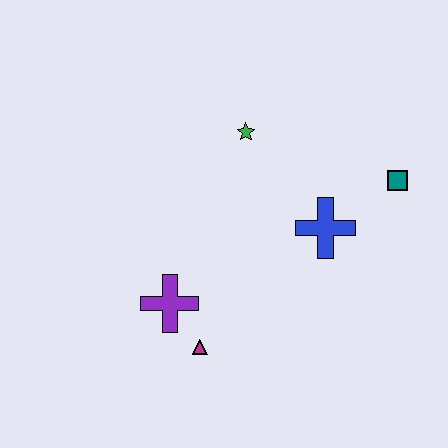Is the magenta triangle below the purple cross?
Yes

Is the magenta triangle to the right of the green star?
No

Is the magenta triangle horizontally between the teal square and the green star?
No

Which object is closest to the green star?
The blue cross is closest to the green star.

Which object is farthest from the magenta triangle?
The teal square is farthest from the magenta triangle.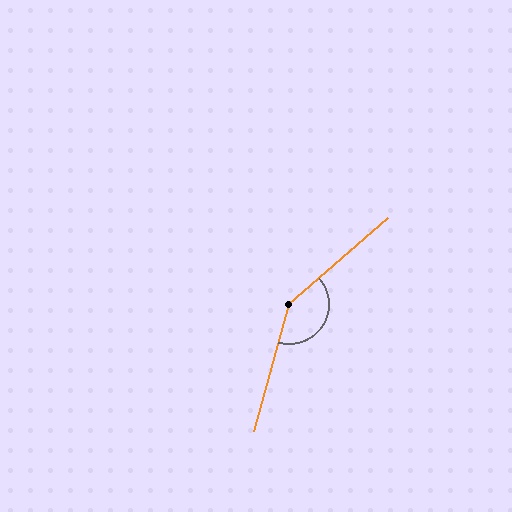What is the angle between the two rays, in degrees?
Approximately 146 degrees.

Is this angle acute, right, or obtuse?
It is obtuse.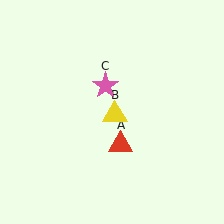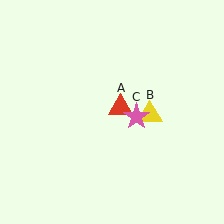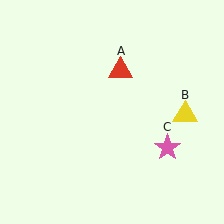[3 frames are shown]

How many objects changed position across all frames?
3 objects changed position: red triangle (object A), yellow triangle (object B), pink star (object C).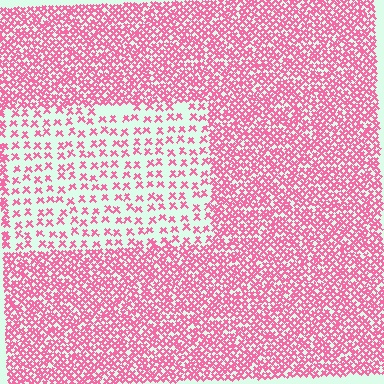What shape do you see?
I see a rectangle.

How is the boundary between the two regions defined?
The boundary is defined by a change in element density (approximately 2.7x ratio). All elements are the same color, size, and shape.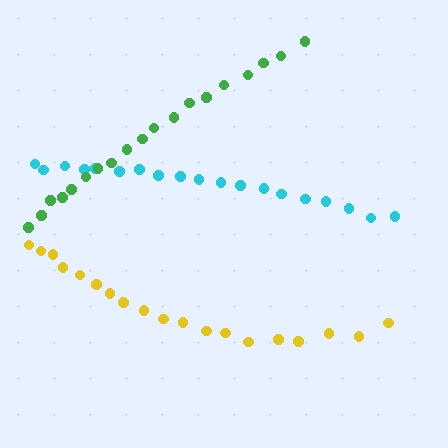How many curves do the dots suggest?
There are 3 distinct paths.